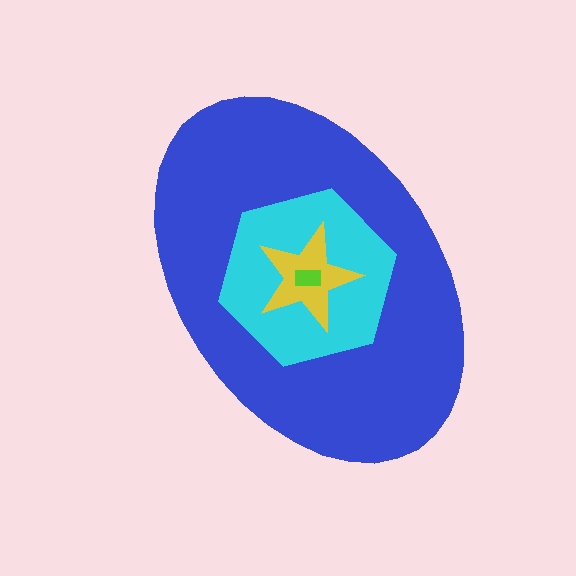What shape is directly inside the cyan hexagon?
The yellow star.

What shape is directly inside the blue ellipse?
The cyan hexagon.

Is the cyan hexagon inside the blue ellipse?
Yes.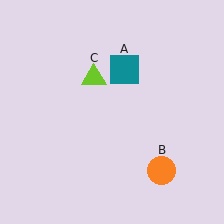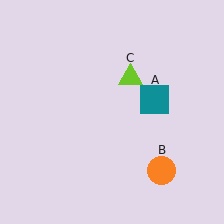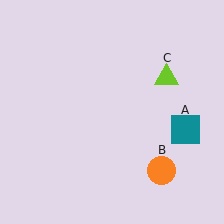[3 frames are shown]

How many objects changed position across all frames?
2 objects changed position: teal square (object A), lime triangle (object C).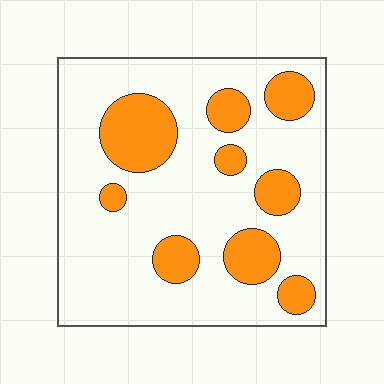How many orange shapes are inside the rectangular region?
9.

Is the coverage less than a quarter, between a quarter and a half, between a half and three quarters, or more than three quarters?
Less than a quarter.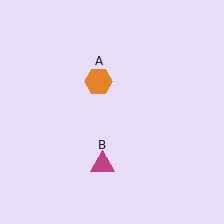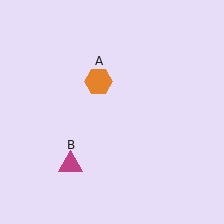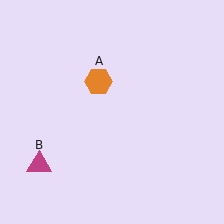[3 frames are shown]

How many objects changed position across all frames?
1 object changed position: magenta triangle (object B).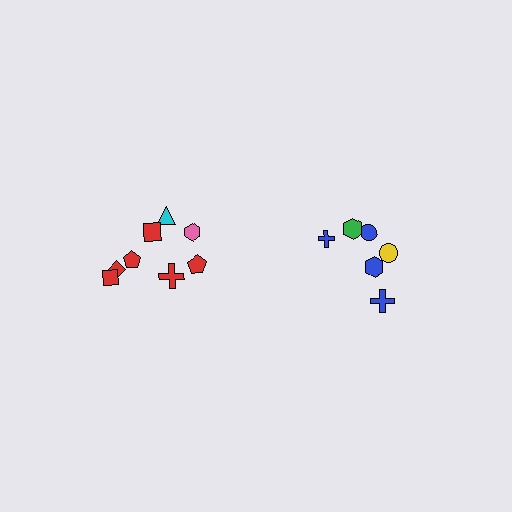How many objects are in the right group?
There are 6 objects.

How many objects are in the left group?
There are 8 objects.